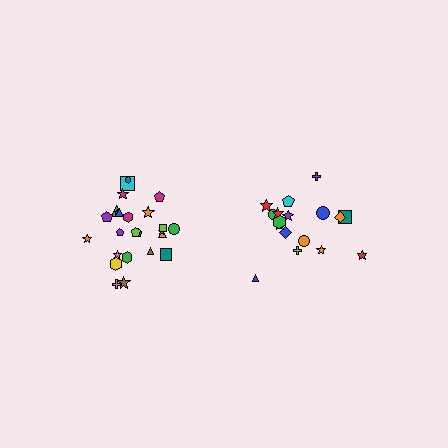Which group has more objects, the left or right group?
The left group.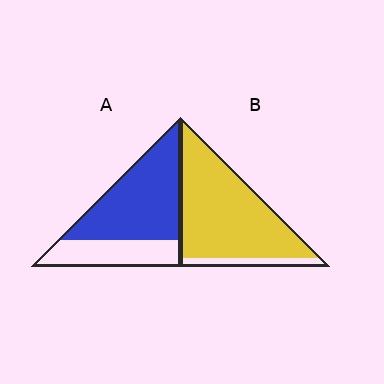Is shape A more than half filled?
Yes.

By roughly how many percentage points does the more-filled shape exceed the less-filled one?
By roughly 20 percentage points (B over A).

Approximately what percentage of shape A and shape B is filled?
A is approximately 65% and B is approximately 90%.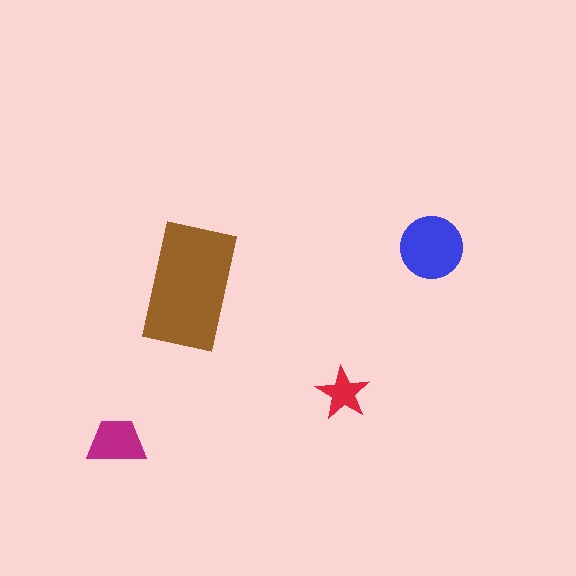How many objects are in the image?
There are 4 objects in the image.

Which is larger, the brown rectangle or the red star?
The brown rectangle.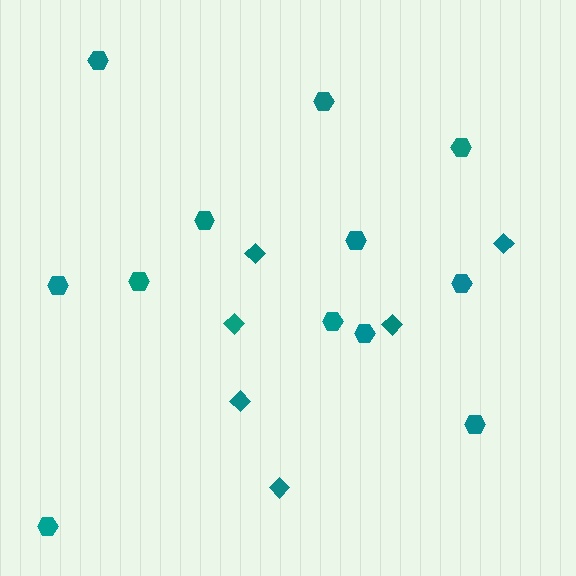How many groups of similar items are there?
There are 2 groups: one group of diamonds (6) and one group of hexagons (12).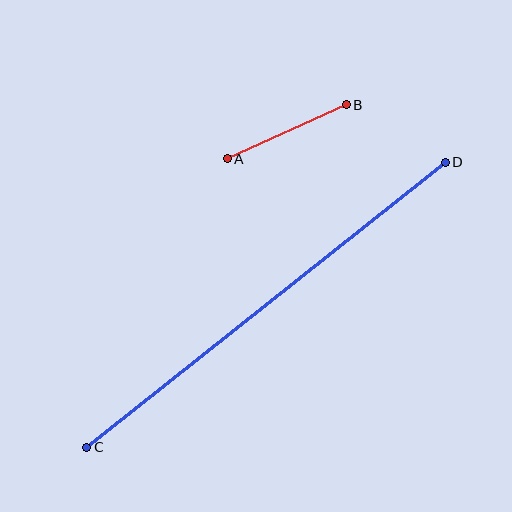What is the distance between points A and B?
The distance is approximately 131 pixels.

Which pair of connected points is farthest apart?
Points C and D are farthest apart.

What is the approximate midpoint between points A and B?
The midpoint is at approximately (287, 132) pixels.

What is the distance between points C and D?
The distance is approximately 458 pixels.